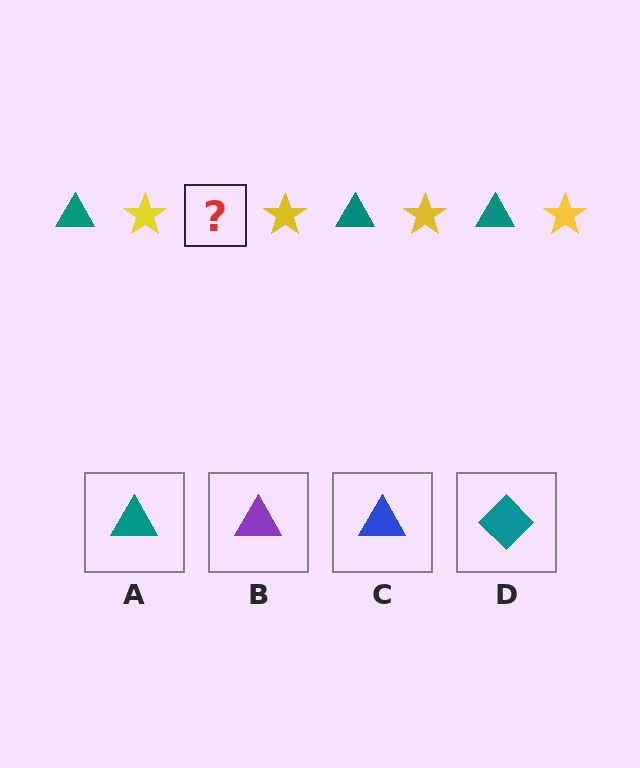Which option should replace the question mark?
Option A.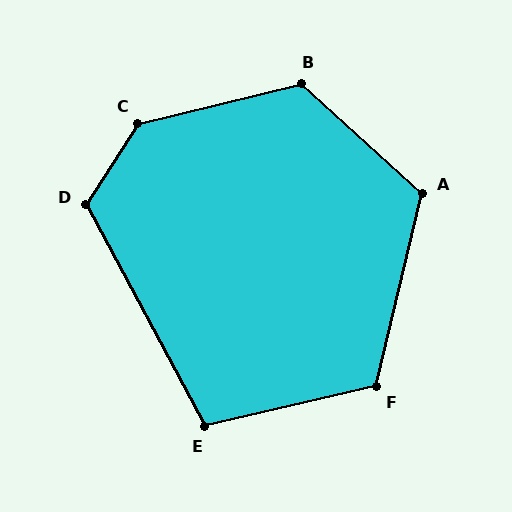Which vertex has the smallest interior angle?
E, at approximately 105 degrees.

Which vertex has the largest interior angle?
C, at approximately 136 degrees.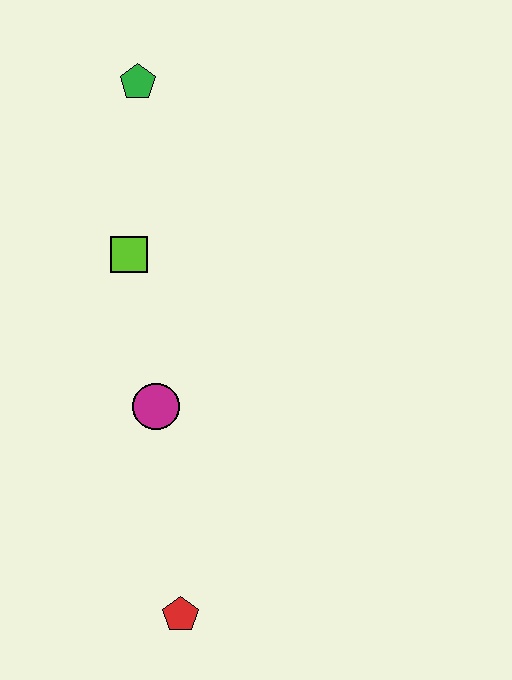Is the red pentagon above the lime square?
No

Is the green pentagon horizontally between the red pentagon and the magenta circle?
No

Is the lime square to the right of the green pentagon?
No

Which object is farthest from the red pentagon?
The green pentagon is farthest from the red pentagon.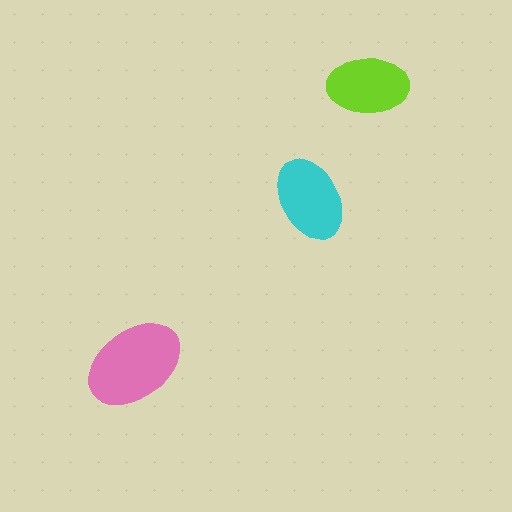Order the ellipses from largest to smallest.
the pink one, the cyan one, the lime one.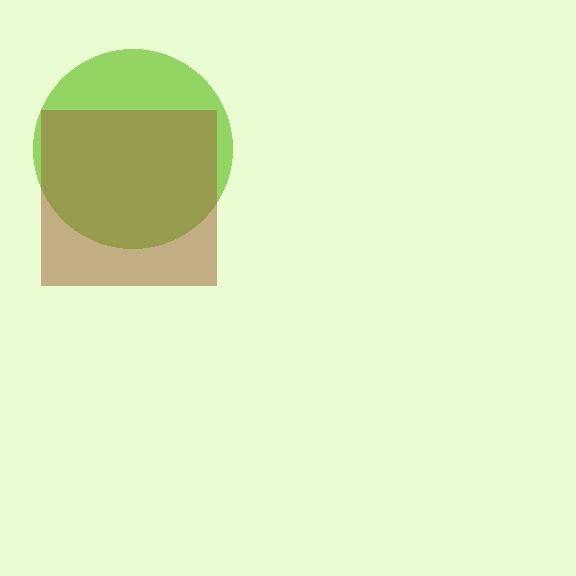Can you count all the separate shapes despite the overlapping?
Yes, there are 2 separate shapes.